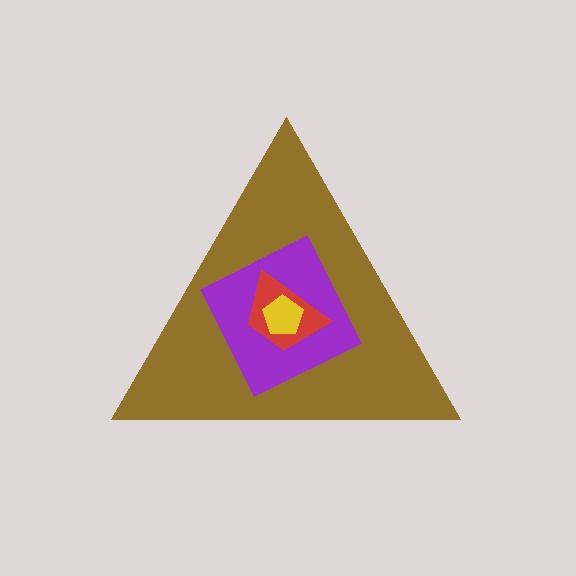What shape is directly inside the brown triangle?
The purple square.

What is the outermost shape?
The brown triangle.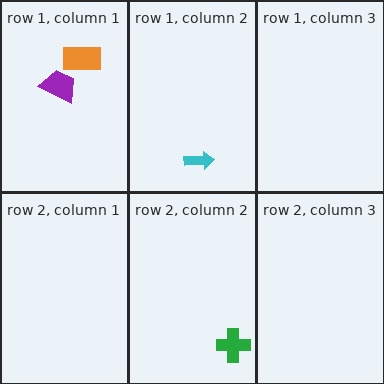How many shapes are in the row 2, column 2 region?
1.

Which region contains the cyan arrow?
The row 1, column 2 region.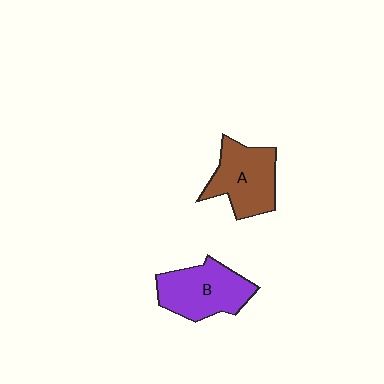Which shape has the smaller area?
Shape A (brown).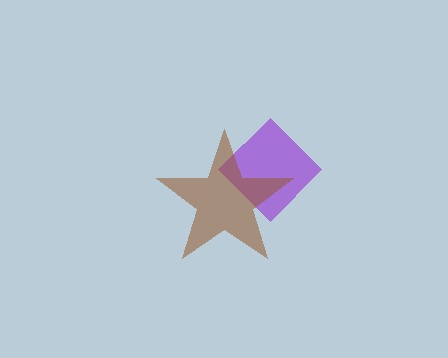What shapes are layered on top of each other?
The layered shapes are: a purple diamond, a brown star.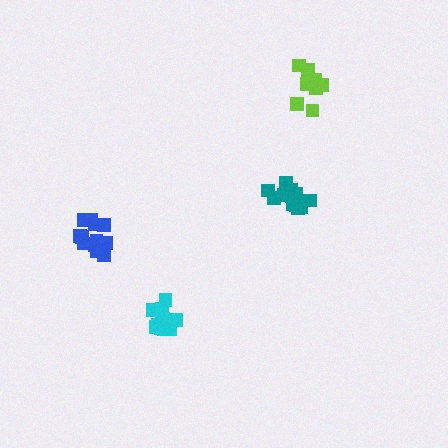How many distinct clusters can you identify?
There are 4 distinct clusters.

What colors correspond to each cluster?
The clusters are colored: teal, blue, lime, cyan.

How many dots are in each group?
Group 1: 14 dots, Group 2: 14 dots, Group 3: 9 dots, Group 4: 13 dots (50 total).